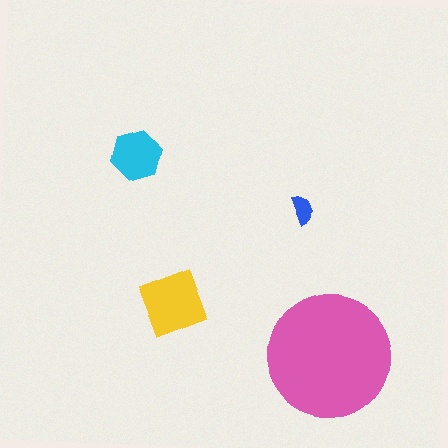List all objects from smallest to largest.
The blue semicircle, the cyan hexagon, the yellow square, the pink circle.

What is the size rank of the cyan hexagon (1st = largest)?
3rd.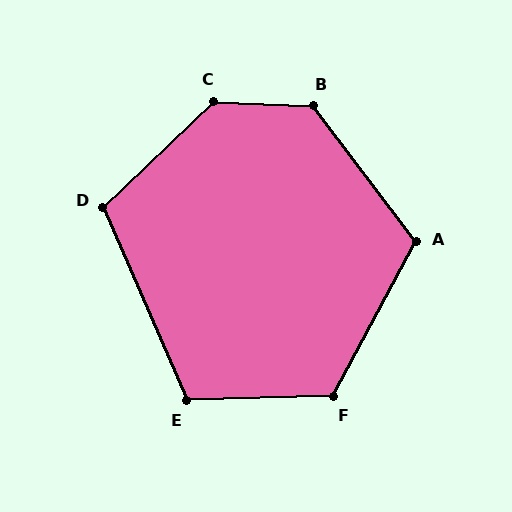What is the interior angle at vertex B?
Approximately 130 degrees (obtuse).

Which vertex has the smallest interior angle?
D, at approximately 110 degrees.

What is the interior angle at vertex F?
Approximately 120 degrees (obtuse).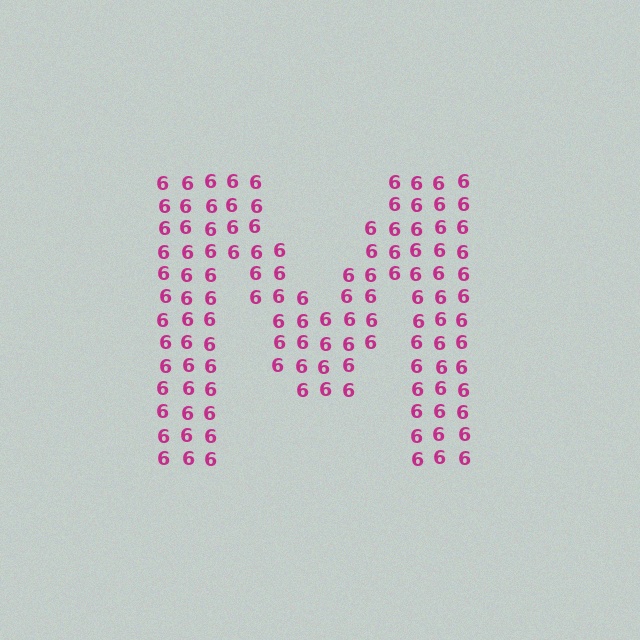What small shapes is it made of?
It is made of small digit 6's.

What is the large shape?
The large shape is the letter M.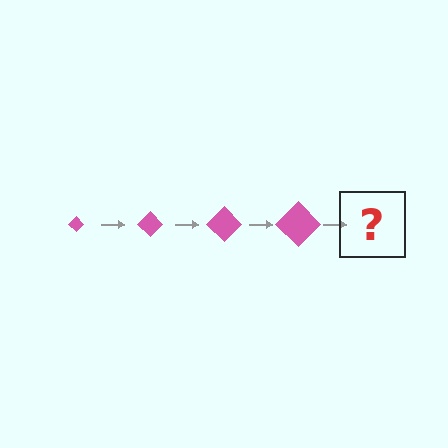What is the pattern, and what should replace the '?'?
The pattern is that the diamond gets progressively larger each step. The '?' should be a pink diamond, larger than the previous one.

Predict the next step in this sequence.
The next step is a pink diamond, larger than the previous one.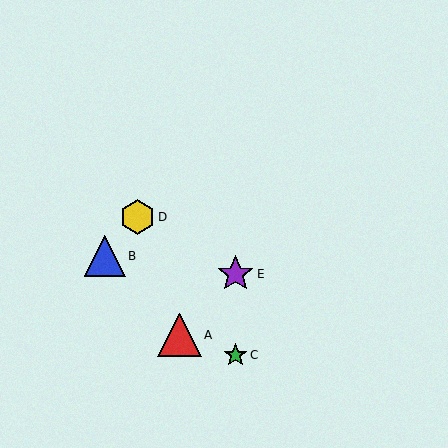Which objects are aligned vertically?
Objects C, E are aligned vertically.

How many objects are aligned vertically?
2 objects (C, E) are aligned vertically.